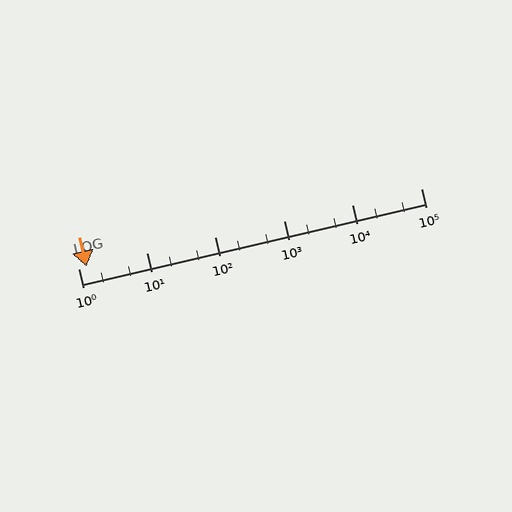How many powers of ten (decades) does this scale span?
The scale spans 5 decades, from 1 to 100000.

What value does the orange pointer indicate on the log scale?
The pointer indicates approximately 1.3.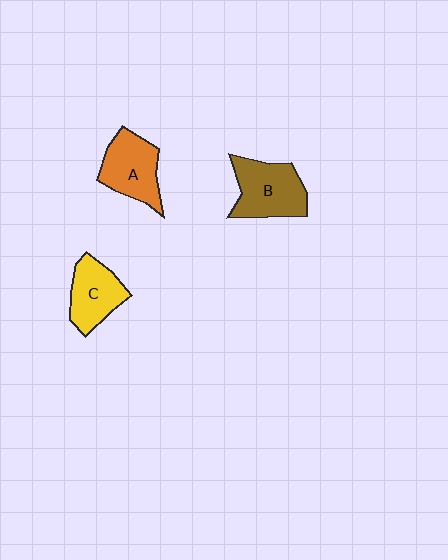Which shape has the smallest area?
Shape C (yellow).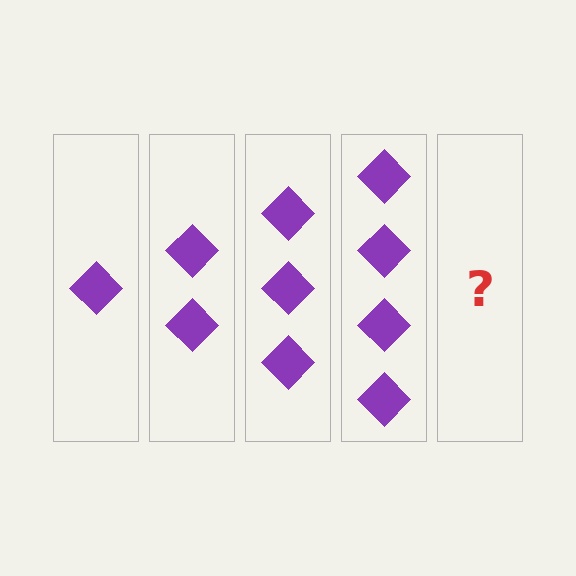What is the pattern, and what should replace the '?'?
The pattern is that each step adds one more diamond. The '?' should be 5 diamonds.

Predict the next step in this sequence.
The next step is 5 diamonds.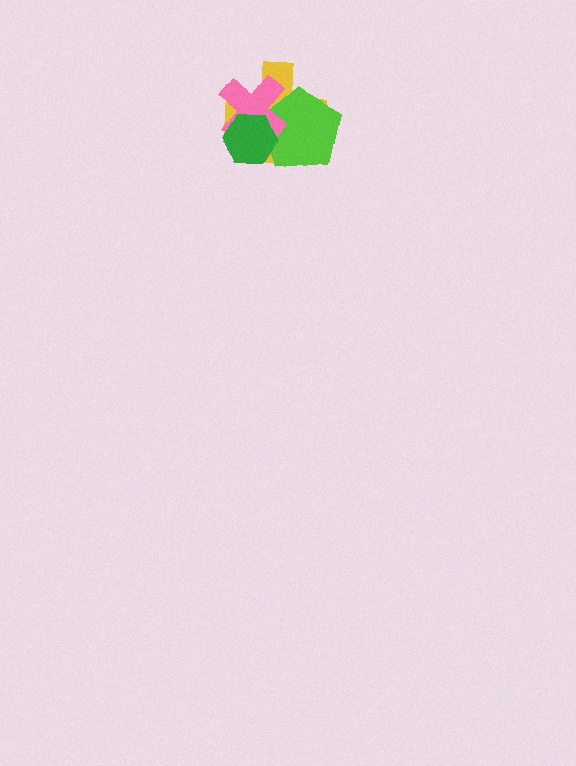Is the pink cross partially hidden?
Yes, it is partially covered by another shape.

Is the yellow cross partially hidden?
Yes, it is partially covered by another shape.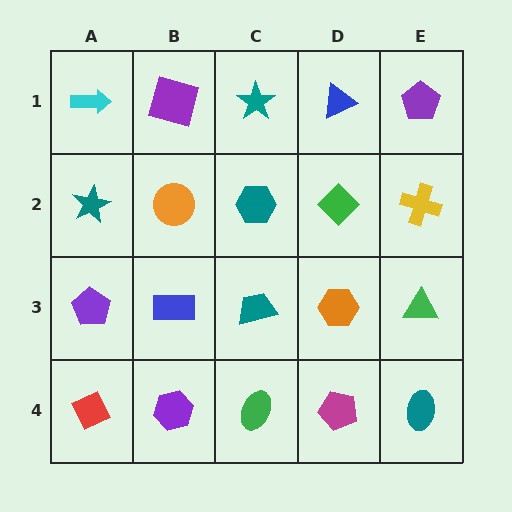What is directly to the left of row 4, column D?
A green ellipse.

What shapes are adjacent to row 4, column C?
A teal trapezoid (row 3, column C), a purple hexagon (row 4, column B), a magenta pentagon (row 4, column D).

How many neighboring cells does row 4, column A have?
2.